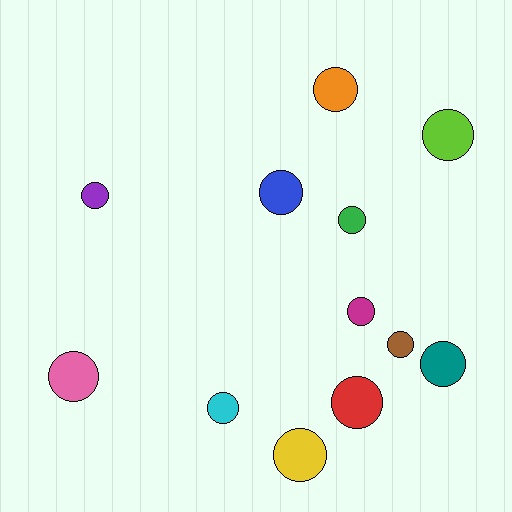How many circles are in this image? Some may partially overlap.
There are 12 circles.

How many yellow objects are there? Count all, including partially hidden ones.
There is 1 yellow object.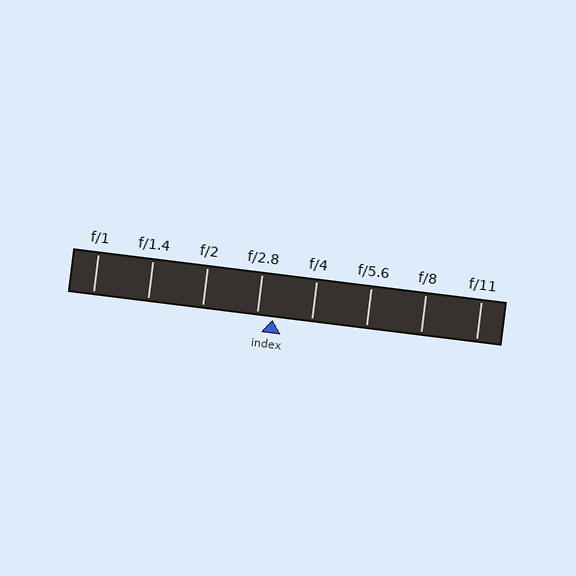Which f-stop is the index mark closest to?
The index mark is closest to f/2.8.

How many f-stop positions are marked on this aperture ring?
There are 8 f-stop positions marked.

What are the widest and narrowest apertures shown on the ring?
The widest aperture shown is f/1 and the narrowest is f/11.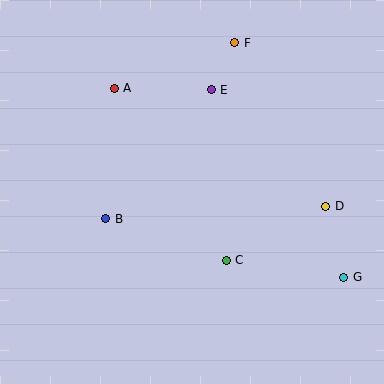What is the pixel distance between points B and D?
The distance between B and D is 220 pixels.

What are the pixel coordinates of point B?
Point B is at (106, 219).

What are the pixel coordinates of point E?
Point E is at (211, 90).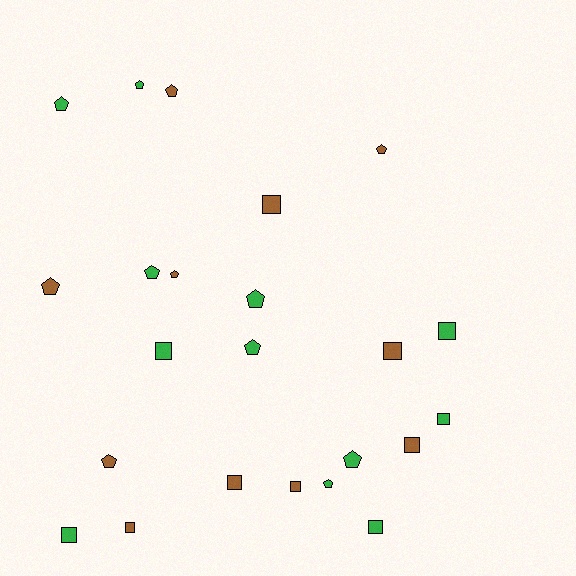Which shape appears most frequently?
Pentagon, with 12 objects.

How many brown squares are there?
There are 6 brown squares.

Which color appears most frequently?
Green, with 12 objects.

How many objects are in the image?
There are 23 objects.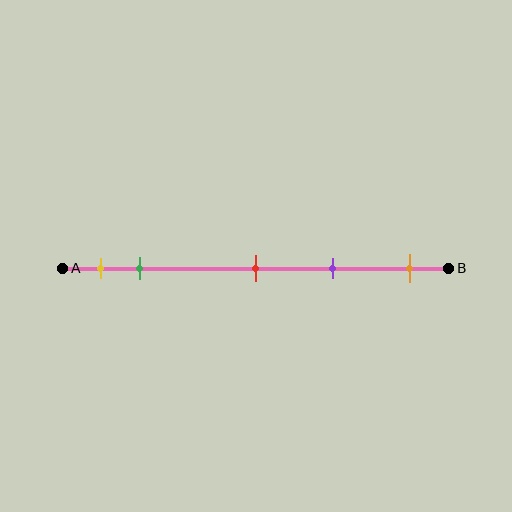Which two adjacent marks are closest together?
The yellow and green marks are the closest adjacent pair.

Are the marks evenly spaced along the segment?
No, the marks are not evenly spaced.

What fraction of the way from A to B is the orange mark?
The orange mark is approximately 90% (0.9) of the way from A to B.